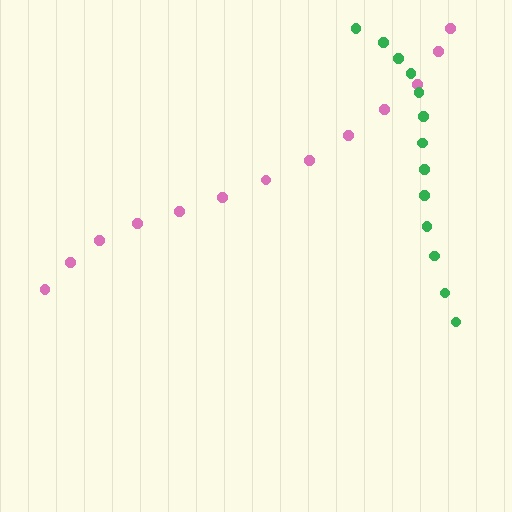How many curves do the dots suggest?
There are 2 distinct paths.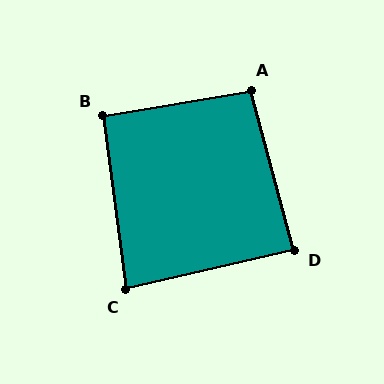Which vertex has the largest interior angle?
A, at approximately 95 degrees.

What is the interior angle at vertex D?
Approximately 88 degrees (approximately right).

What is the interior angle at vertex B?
Approximately 92 degrees (approximately right).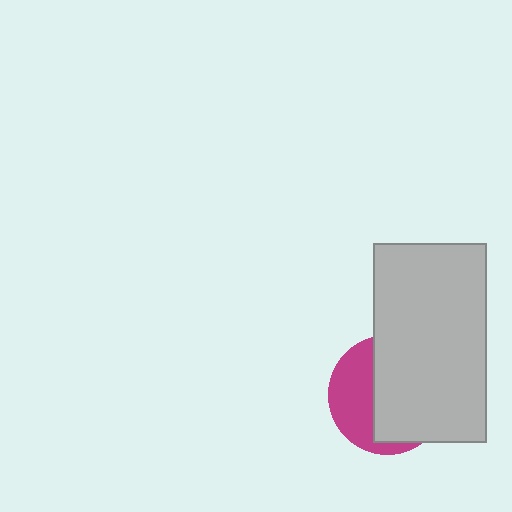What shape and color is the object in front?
The object in front is a light gray rectangle.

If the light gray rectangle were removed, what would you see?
You would see the complete magenta circle.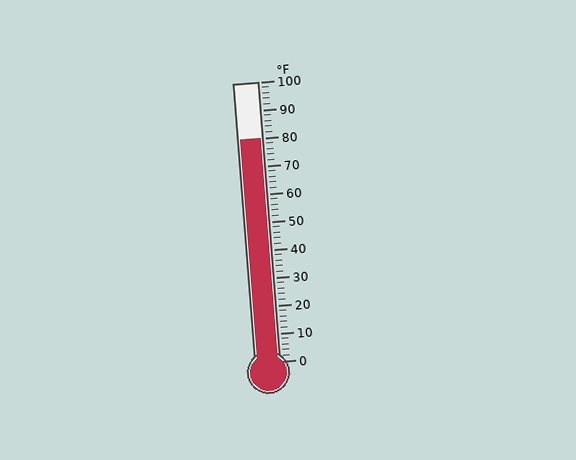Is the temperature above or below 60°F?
The temperature is above 60°F.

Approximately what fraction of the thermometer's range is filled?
The thermometer is filled to approximately 80% of its range.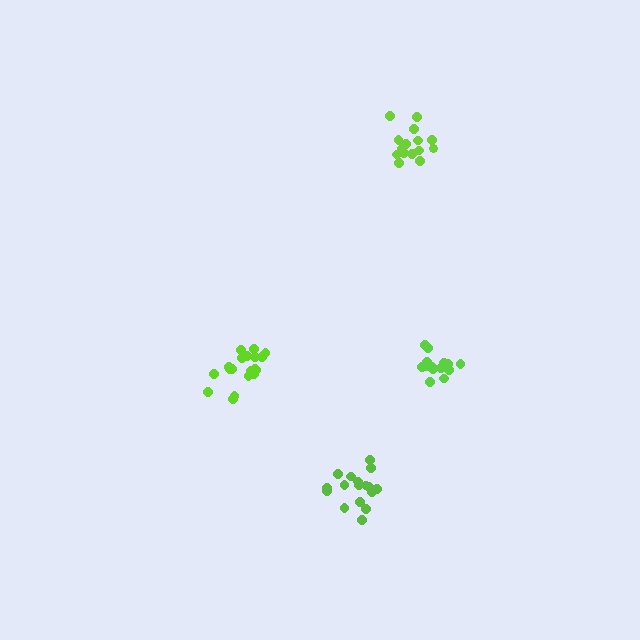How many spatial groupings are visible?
There are 4 spatial groupings.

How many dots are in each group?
Group 1: 19 dots, Group 2: 15 dots, Group 3: 16 dots, Group 4: 17 dots (67 total).